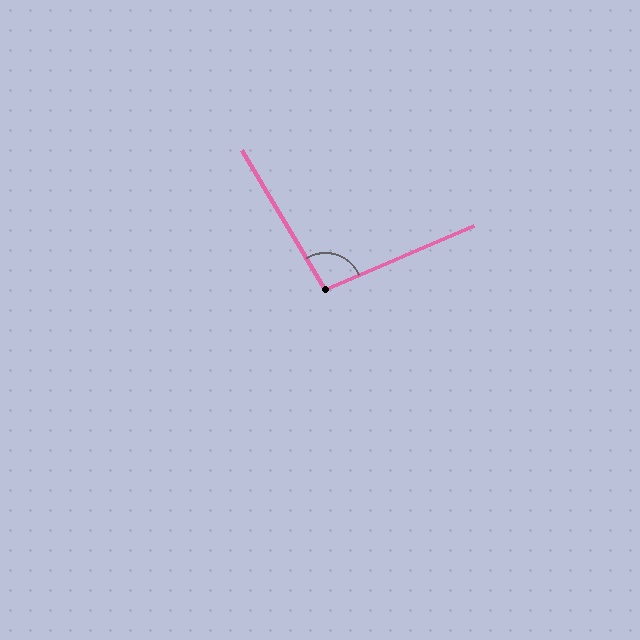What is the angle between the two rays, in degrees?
Approximately 98 degrees.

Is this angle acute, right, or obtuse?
It is obtuse.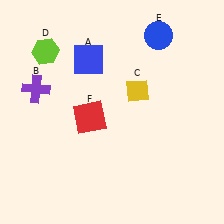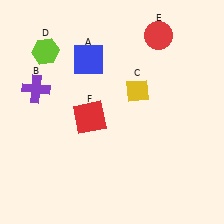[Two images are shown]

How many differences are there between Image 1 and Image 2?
There is 1 difference between the two images.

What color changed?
The circle (E) changed from blue in Image 1 to red in Image 2.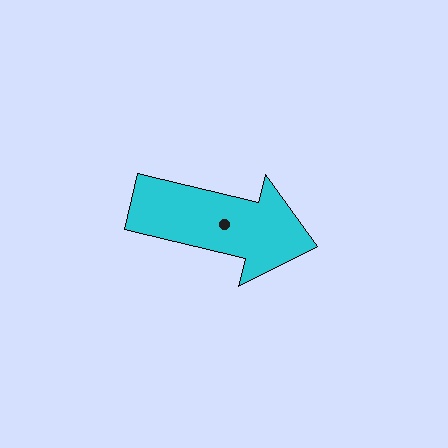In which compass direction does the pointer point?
East.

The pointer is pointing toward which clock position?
Roughly 3 o'clock.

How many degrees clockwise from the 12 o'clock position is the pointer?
Approximately 104 degrees.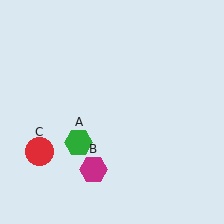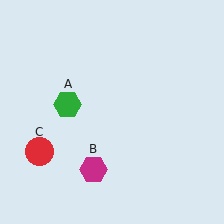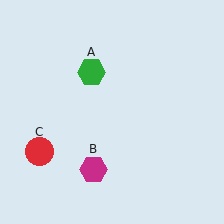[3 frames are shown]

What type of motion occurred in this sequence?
The green hexagon (object A) rotated clockwise around the center of the scene.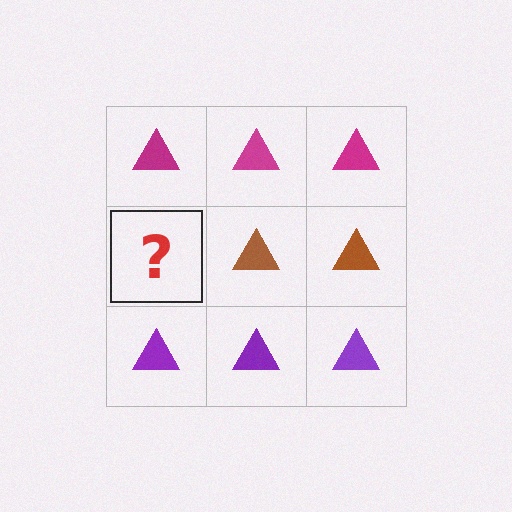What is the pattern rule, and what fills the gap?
The rule is that each row has a consistent color. The gap should be filled with a brown triangle.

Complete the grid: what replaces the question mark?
The question mark should be replaced with a brown triangle.